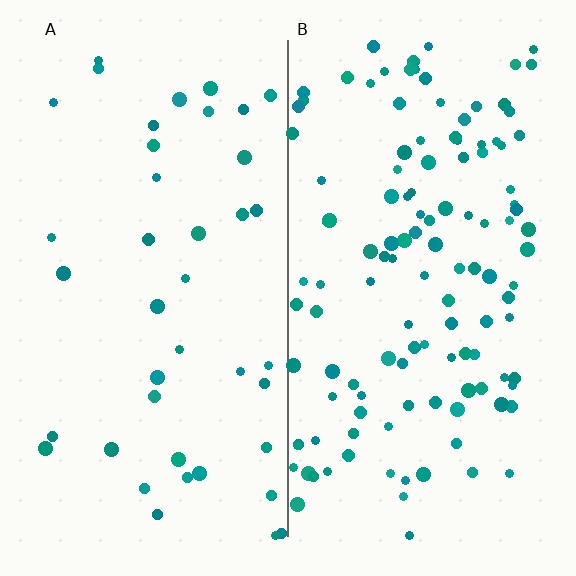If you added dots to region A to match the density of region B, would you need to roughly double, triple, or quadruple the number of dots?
Approximately triple.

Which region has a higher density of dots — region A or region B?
B (the right).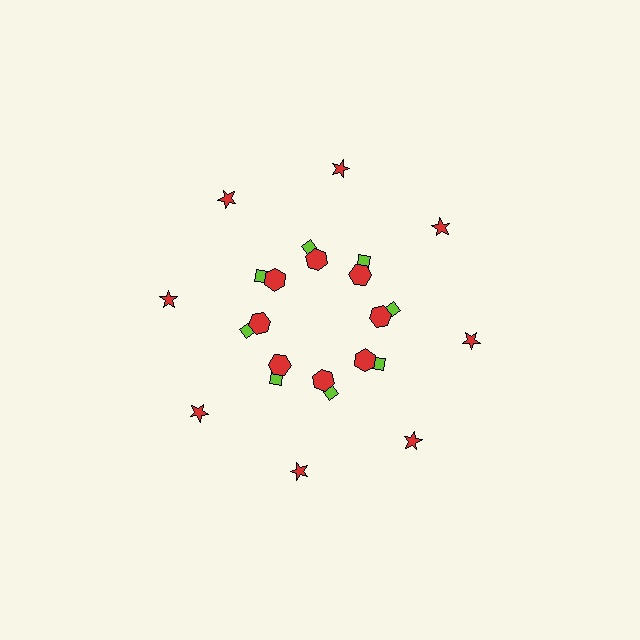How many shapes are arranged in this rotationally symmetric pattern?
There are 24 shapes, arranged in 8 groups of 3.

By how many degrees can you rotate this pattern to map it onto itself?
The pattern maps onto itself every 45 degrees of rotation.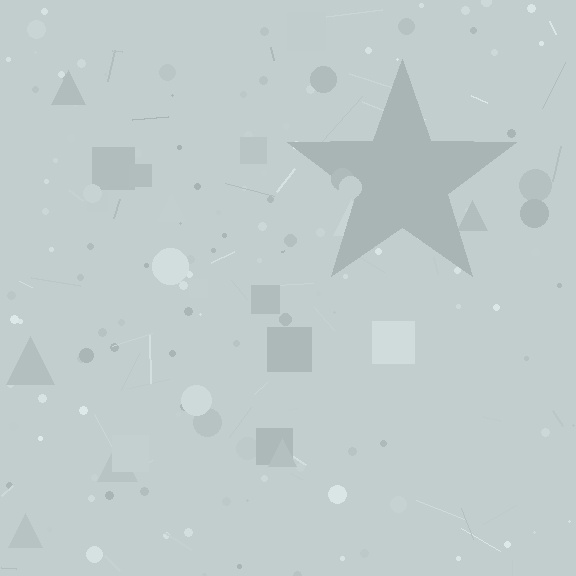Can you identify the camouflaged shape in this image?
The camouflaged shape is a star.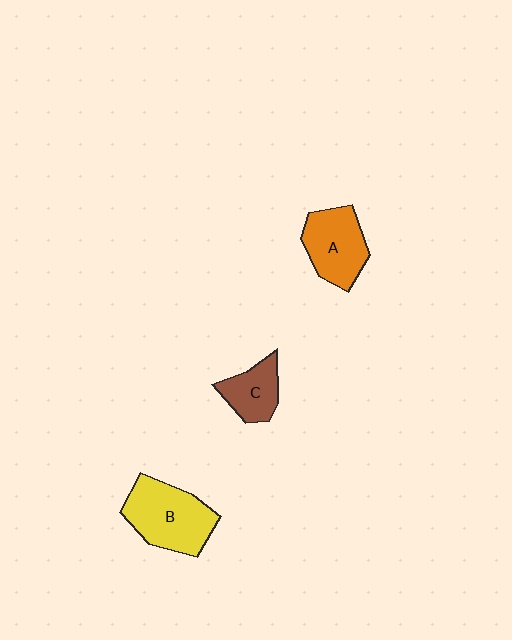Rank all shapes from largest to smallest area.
From largest to smallest: B (yellow), A (orange), C (brown).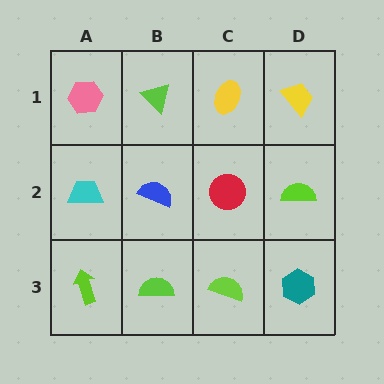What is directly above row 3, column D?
A lime semicircle.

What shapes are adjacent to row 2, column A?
A pink hexagon (row 1, column A), a lime arrow (row 3, column A), a blue semicircle (row 2, column B).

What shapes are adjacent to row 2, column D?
A yellow trapezoid (row 1, column D), a teal hexagon (row 3, column D), a red circle (row 2, column C).